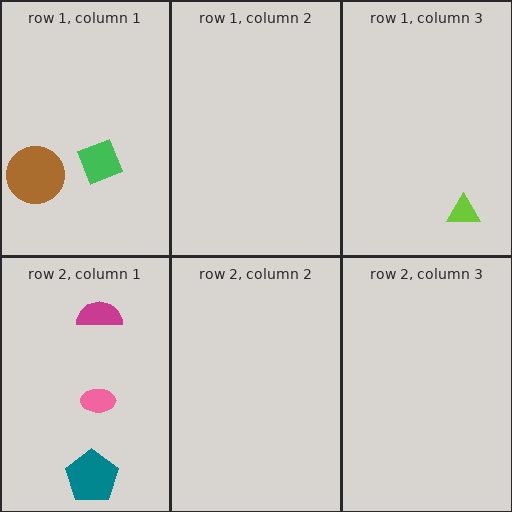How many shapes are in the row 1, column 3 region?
1.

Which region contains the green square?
The row 1, column 1 region.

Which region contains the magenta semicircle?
The row 2, column 1 region.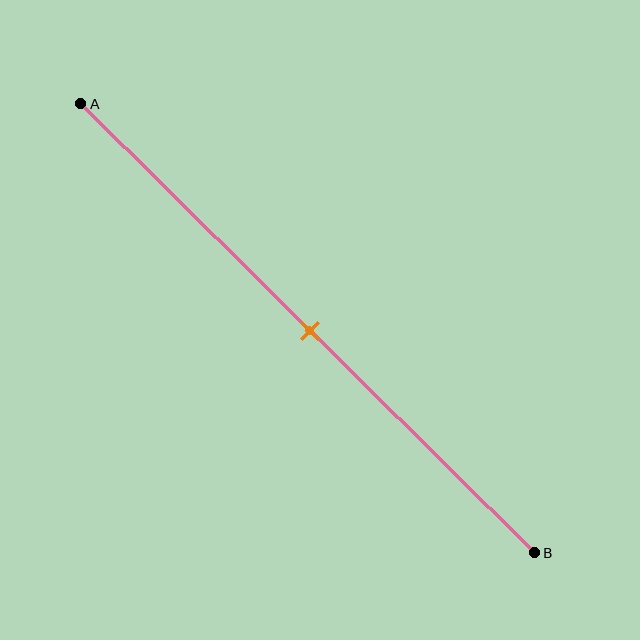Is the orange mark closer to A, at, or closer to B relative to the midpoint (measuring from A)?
The orange mark is approximately at the midpoint of segment AB.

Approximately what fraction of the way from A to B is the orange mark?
The orange mark is approximately 50% of the way from A to B.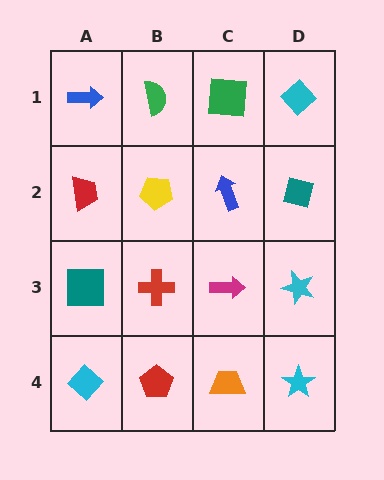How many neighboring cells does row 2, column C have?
4.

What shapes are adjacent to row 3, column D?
A teal square (row 2, column D), a cyan star (row 4, column D), a magenta arrow (row 3, column C).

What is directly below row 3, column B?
A red pentagon.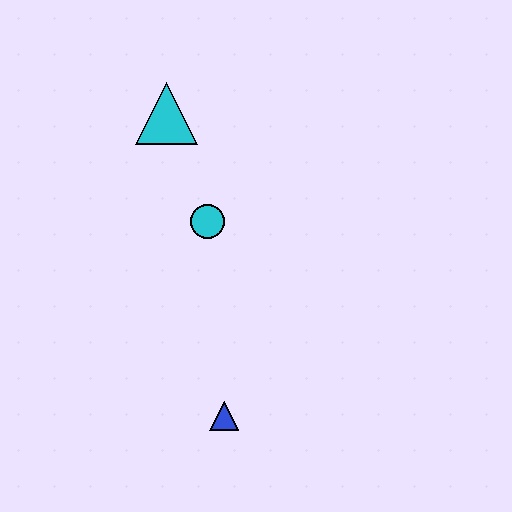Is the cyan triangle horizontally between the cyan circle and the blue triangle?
No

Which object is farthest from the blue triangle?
The cyan triangle is farthest from the blue triangle.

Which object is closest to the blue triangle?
The cyan circle is closest to the blue triangle.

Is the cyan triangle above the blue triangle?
Yes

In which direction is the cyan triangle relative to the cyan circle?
The cyan triangle is above the cyan circle.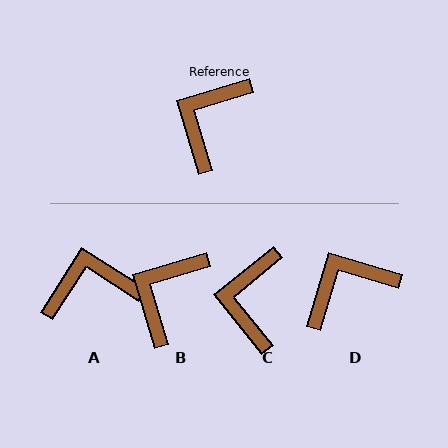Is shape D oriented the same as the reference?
No, it is off by about 33 degrees.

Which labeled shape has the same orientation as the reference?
B.